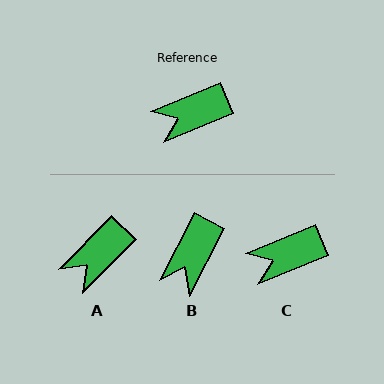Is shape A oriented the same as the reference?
No, it is off by about 23 degrees.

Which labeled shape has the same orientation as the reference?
C.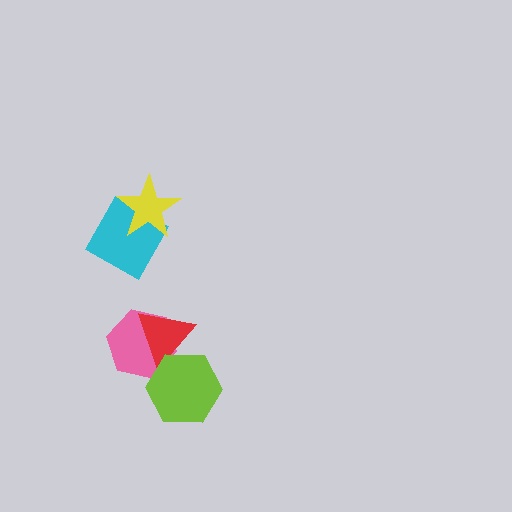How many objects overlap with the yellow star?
1 object overlaps with the yellow star.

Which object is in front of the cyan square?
The yellow star is in front of the cyan square.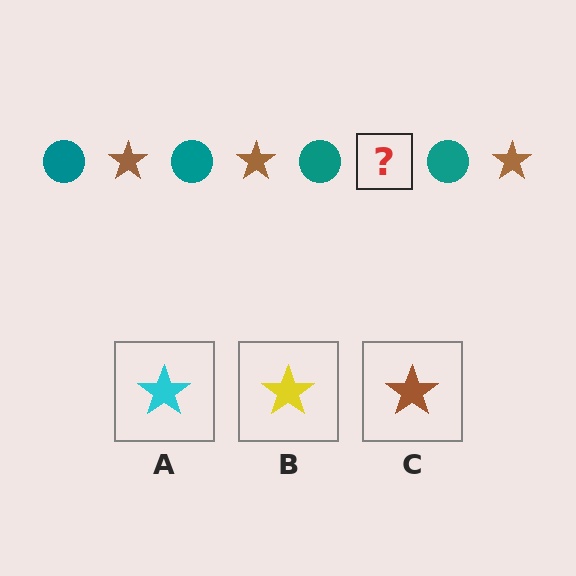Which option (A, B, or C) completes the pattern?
C.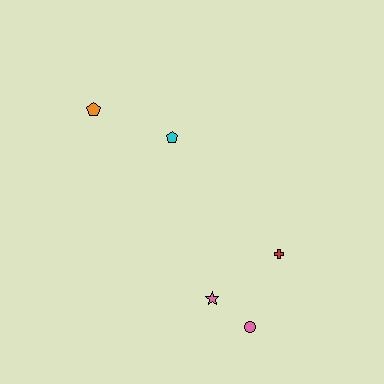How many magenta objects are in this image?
There are no magenta objects.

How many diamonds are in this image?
There are no diamonds.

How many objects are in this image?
There are 5 objects.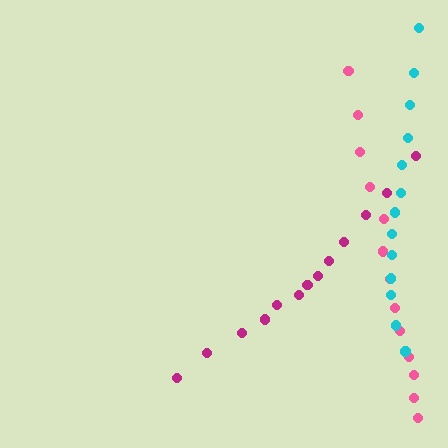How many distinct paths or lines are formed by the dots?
There are 3 distinct paths.